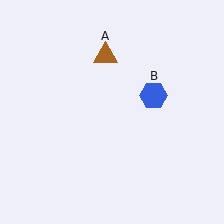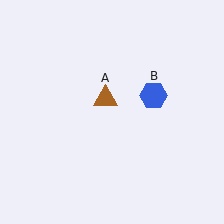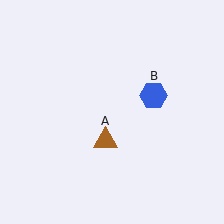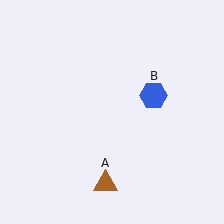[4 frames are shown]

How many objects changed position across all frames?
1 object changed position: brown triangle (object A).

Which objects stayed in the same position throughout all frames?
Blue hexagon (object B) remained stationary.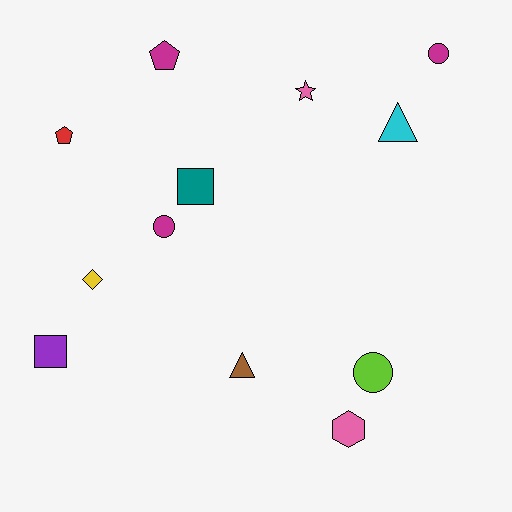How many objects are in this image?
There are 12 objects.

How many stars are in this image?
There is 1 star.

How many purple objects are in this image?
There is 1 purple object.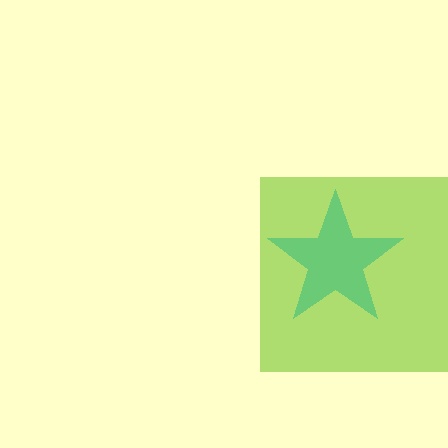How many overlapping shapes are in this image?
There are 2 overlapping shapes in the image.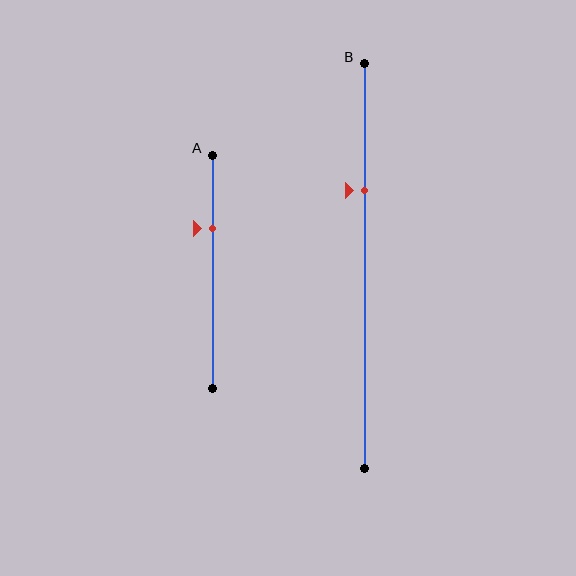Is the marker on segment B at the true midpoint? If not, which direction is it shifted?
No, the marker on segment B is shifted upward by about 19% of the segment length.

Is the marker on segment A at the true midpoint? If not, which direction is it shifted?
No, the marker on segment A is shifted upward by about 19% of the segment length.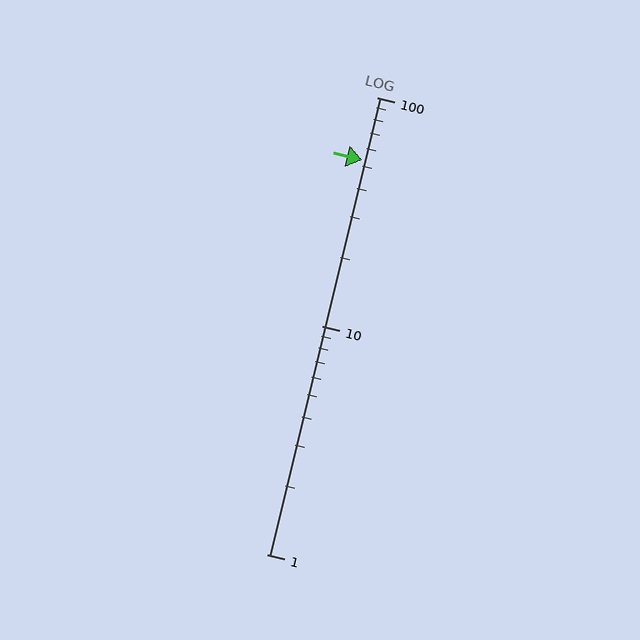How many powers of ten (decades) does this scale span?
The scale spans 2 decades, from 1 to 100.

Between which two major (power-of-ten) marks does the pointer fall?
The pointer is between 10 and 100.